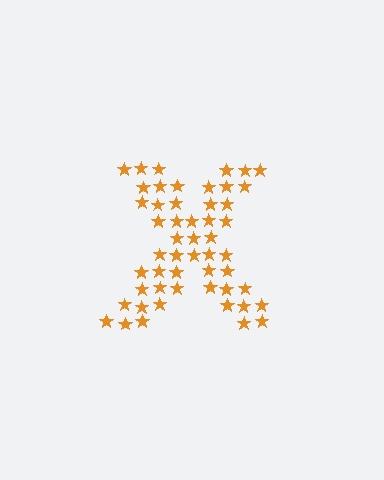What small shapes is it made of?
It is made of small stars.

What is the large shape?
The large shape is the letter X.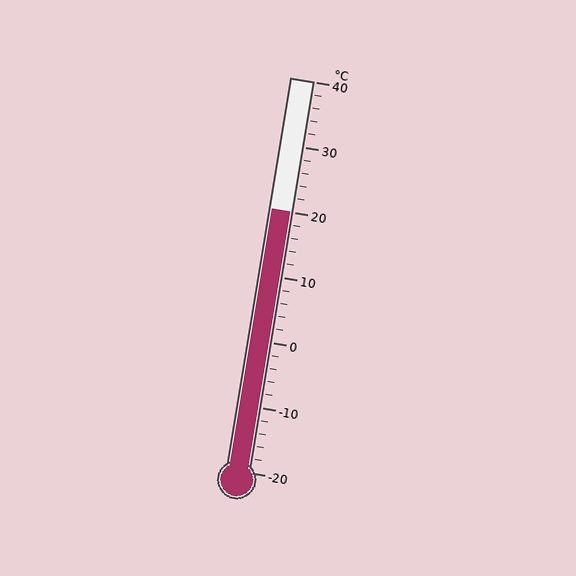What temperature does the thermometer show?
The thermometer shows approximately 20°C.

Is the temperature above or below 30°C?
The temperature is below 30°C.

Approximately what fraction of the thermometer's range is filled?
The thermometer is filled to approximately 65% of its range.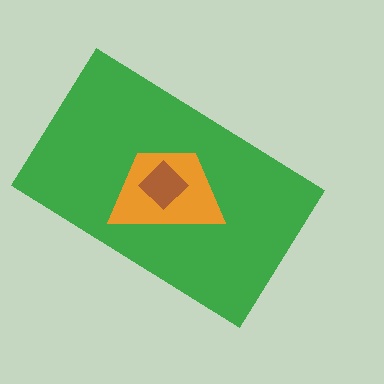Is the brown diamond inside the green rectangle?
Yes.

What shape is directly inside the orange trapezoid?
The brown diamond.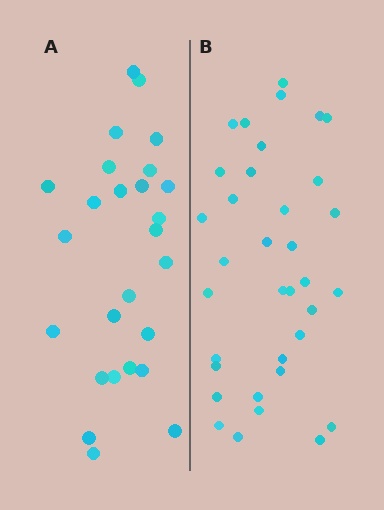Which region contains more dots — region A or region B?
Region B (the right region) has more dots.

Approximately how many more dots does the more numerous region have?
Region B has roughly 8 or so more dots than region A.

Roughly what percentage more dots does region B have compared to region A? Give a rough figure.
About 35% more.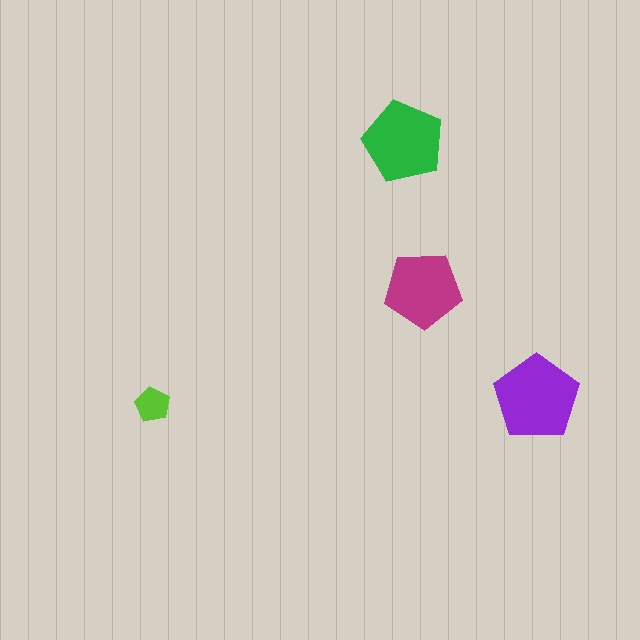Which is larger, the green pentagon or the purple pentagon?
The purple one.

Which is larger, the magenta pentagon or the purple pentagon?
The purple one.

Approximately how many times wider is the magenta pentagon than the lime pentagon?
About 2 times wider.